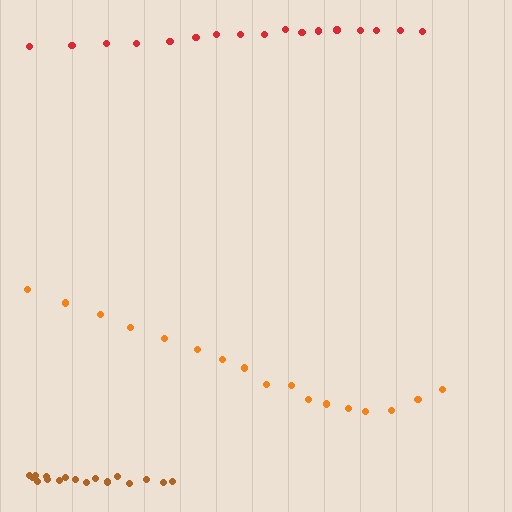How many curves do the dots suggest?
There are 3 distinct paths.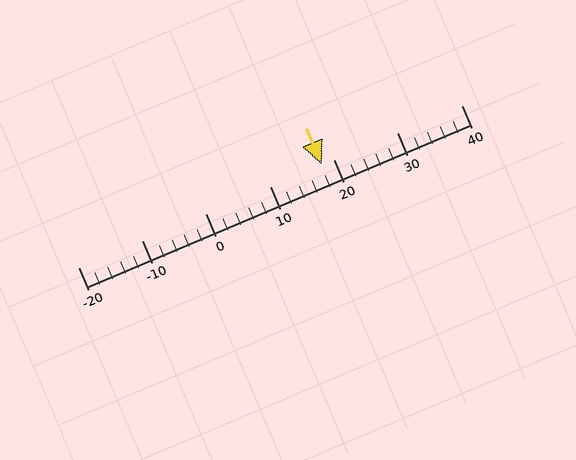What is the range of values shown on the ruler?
The ruler shows values from -20 to 40.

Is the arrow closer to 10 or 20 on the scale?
The arrow is closer to 20.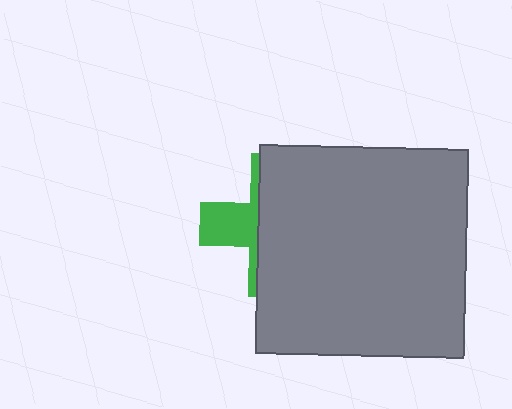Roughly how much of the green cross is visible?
A small part of it is visible (roughly 31%).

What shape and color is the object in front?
The object in front is a gray square.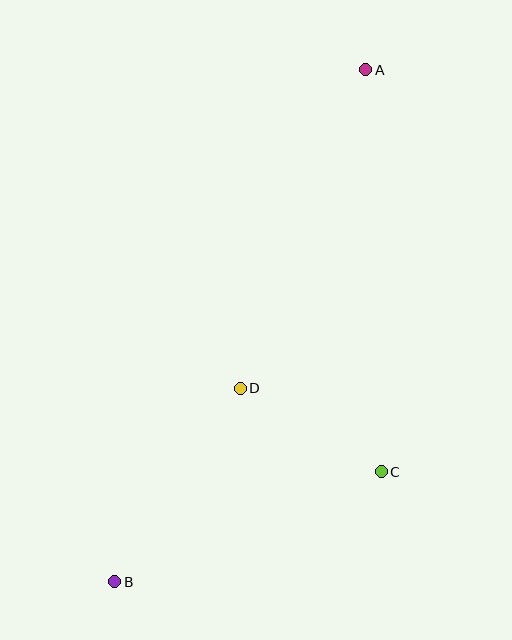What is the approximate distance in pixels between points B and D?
The distance between B and D is approximately 231 pixels.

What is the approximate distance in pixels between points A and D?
The distance between A and D is approximately 342 pixels.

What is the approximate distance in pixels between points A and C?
The distance between A and C is approximately 402 pixels.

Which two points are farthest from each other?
Points A and B are farthest from each other.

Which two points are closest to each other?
Points C and D are closest to each other.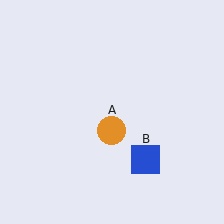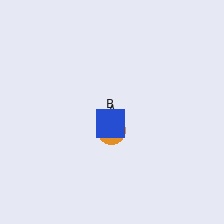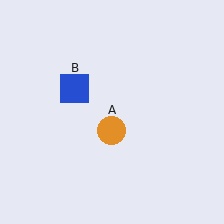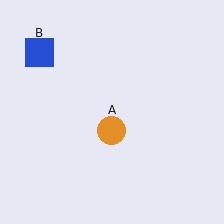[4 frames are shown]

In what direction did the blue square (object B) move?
The blue square (object B) moved up and to the left.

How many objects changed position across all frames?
1 object changed position: blue square (object B).